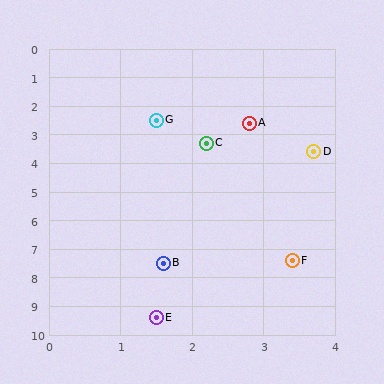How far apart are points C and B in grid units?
Points C and B are about 4.2 grid units apart.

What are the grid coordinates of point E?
Point E is at approximately (1.5, 9.4).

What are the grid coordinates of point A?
Point A is at approximately (2.8, 2.6).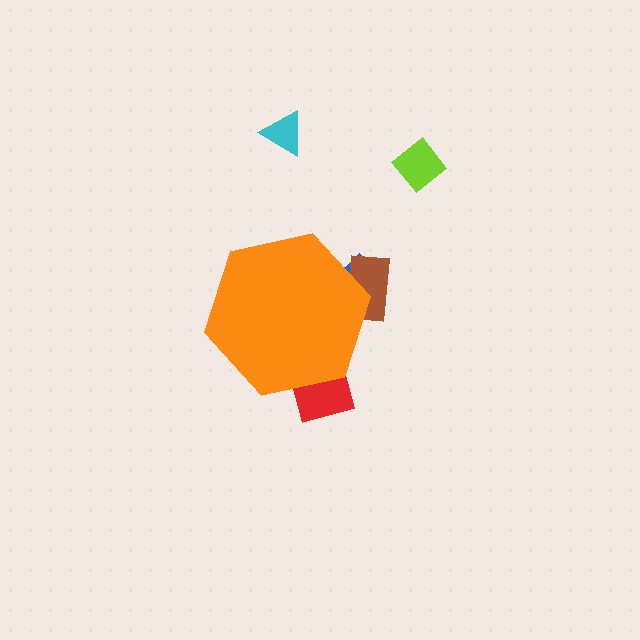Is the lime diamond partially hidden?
No, the lime diamond is fully visible.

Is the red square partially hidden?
Yes, the red square is partially hidden behind the orange hexagon.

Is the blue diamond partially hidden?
Yes, the blue diamond is partially hidden behind the orange hexagon.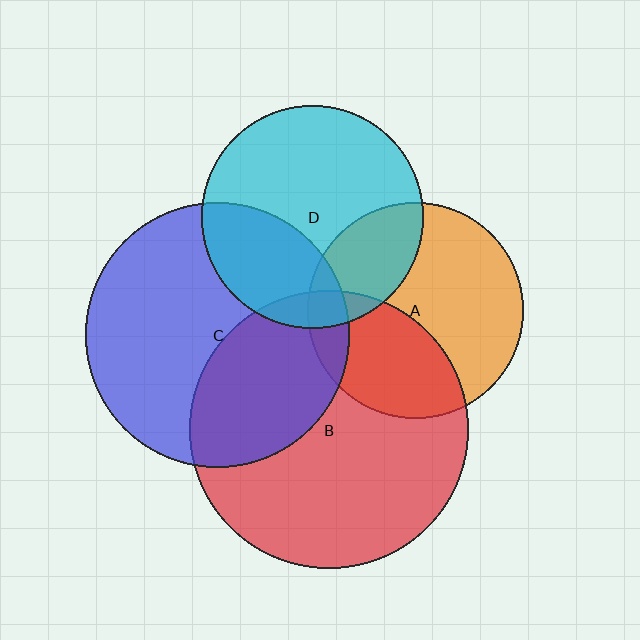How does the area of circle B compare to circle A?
Approximately 1.7 times.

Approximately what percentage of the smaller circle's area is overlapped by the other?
Approximately 35%.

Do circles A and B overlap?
Yes.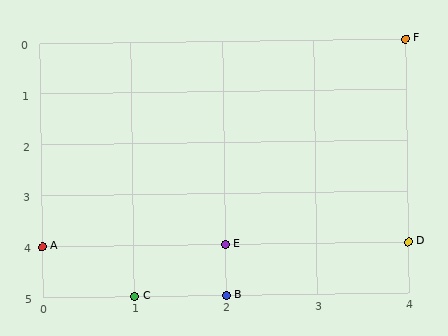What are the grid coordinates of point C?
Point C is at grid coordinates (1, 5).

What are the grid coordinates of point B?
Point B is at grid coordinates (2, 5).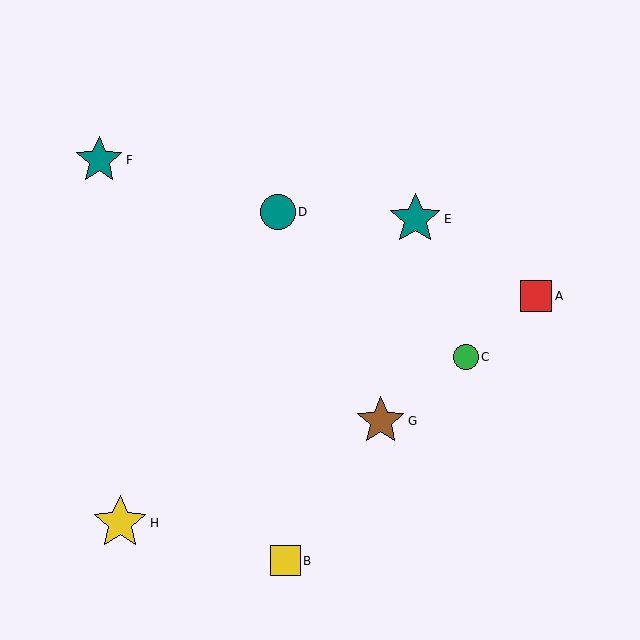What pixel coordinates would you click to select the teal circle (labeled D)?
Click at (278, 212) to select the teal circle D.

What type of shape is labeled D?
Shape D is a teal circle.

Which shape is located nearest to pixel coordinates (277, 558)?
The yellow square (labeled B) at (285, 561) is nearest to that location.